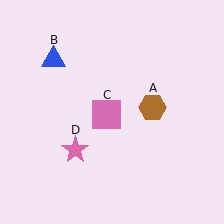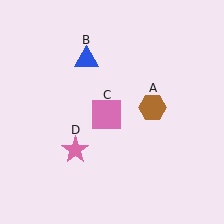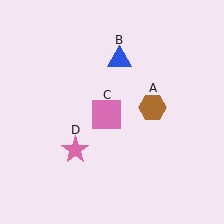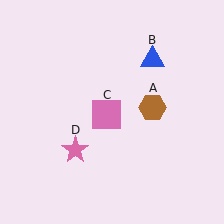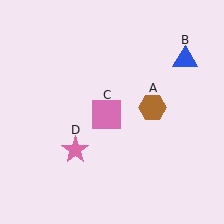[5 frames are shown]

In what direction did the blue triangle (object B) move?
The blue triangle (object B) moved right.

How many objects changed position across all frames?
1 object changed position: blue triangle (object B).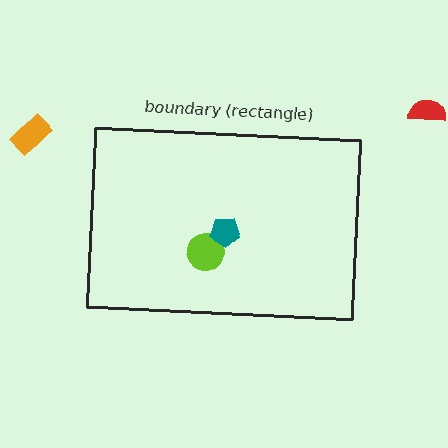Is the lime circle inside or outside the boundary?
Inside.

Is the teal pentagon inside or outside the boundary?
Inside.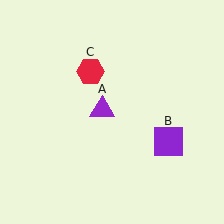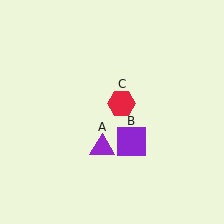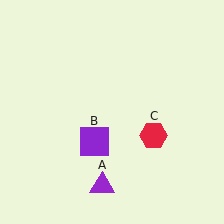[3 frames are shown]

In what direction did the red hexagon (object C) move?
The red hexagon (object C) moved down and to the right.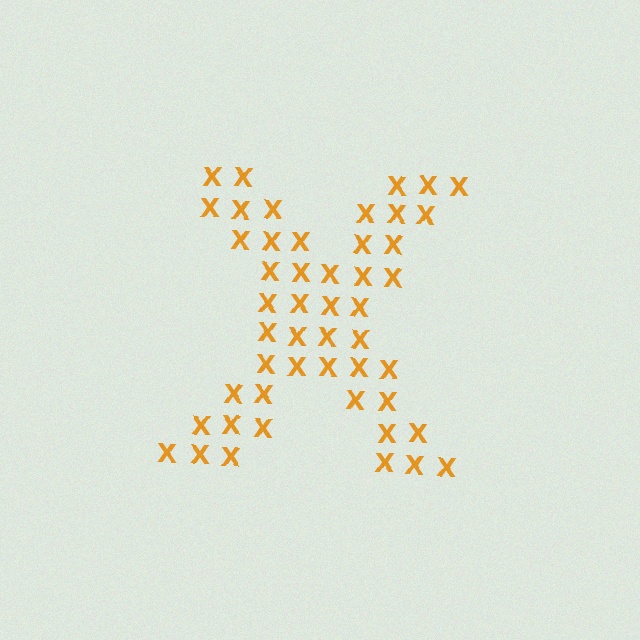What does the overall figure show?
The overall figure shows the letter X.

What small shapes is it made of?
It is made of small letter X's.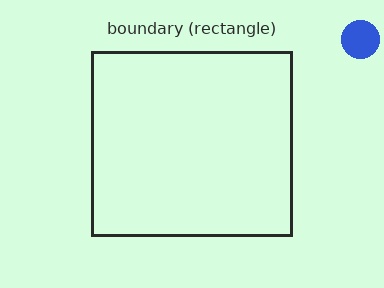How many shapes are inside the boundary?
0 inside, 1 outside.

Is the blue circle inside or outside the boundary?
Outside.